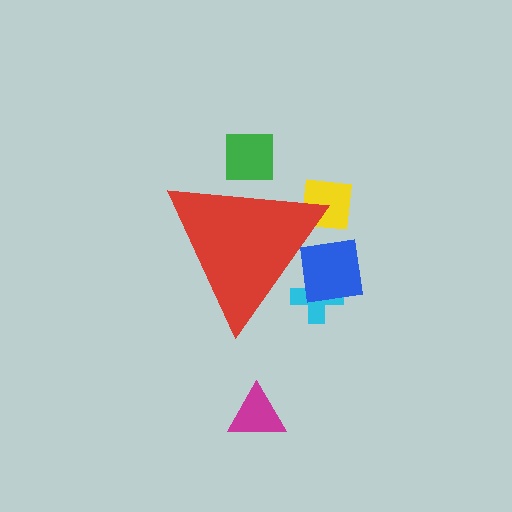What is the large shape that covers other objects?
A red triangle.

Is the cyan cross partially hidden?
Yes, the cyan cross is partially hidden behind the red triangle.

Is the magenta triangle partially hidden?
No, the magenta triangle is fully visible.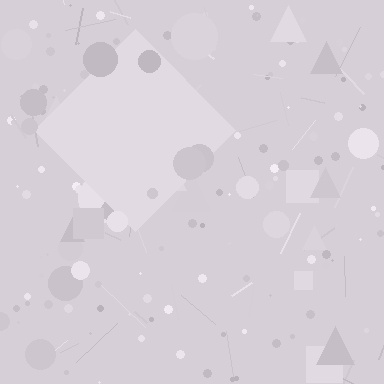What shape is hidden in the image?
A diamond is hidden in the image.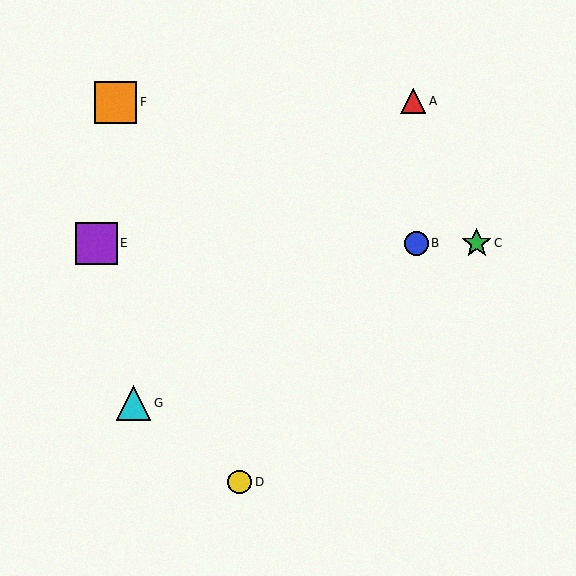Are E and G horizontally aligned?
No, E is at y≈243 and G is at y≈403.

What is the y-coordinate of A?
Object A is at y≈101.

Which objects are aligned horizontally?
Objects B, C, E are aligned horizontally.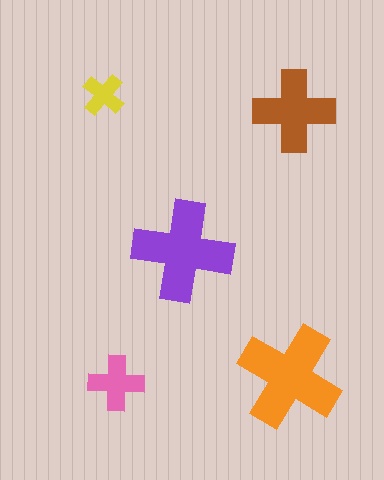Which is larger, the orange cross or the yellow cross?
The orange one.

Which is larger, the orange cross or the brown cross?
The orange one.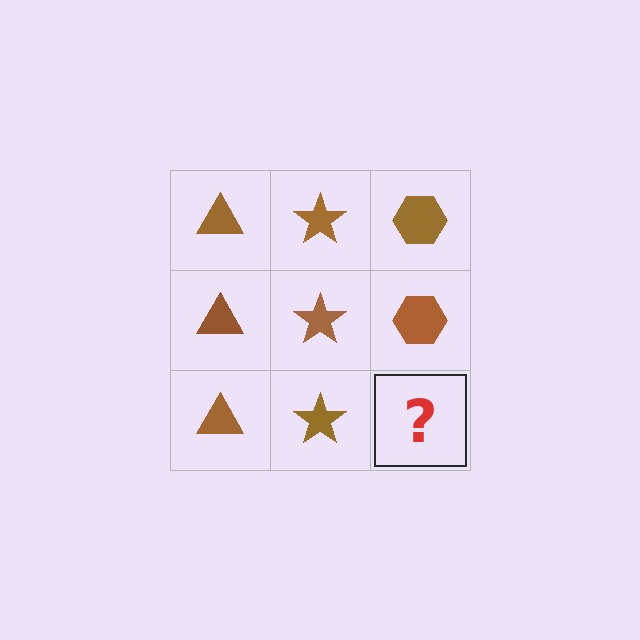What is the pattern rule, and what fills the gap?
The rule is that each column has a consistent shape. The gap should be filled with a brown hexagon.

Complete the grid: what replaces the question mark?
The question mark should be replaced with a brown hexagon.